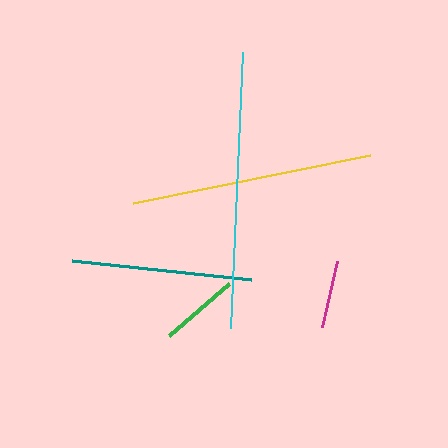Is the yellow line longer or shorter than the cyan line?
The cyan line is longer than the yellow line.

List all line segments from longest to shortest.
From longest to shortest: cyan, yellow, teal, green, magenta.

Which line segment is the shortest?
The magenta line is the shortest at approximately 67 pixels.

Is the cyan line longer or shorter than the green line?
The cyan line is longer than the green line.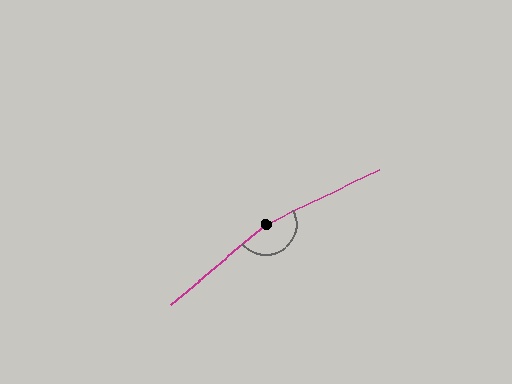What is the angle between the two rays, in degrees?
Approximately 165 degrees.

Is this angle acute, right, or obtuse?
It is obtuse.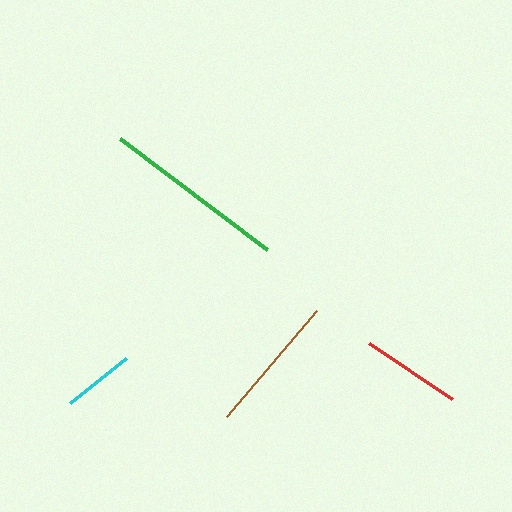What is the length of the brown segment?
The brown segment is approximately 139 pixels long.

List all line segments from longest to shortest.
From longest to shortest: green, brown, red, cyan.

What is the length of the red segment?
The red segment is approximately 99 pixels long.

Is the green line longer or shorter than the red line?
The green line is longer than the red line.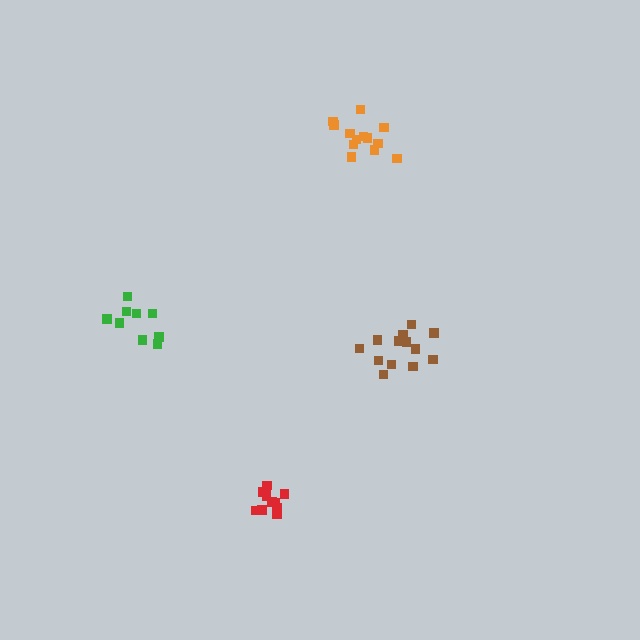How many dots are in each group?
Group 1: 9 dots, Group 2: 13 dots, Group 3: 13 dots, Group 4: 11 dots (46 total).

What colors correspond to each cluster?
The clusters are colored: green, brown, orange, red.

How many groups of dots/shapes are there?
There are 4 groups.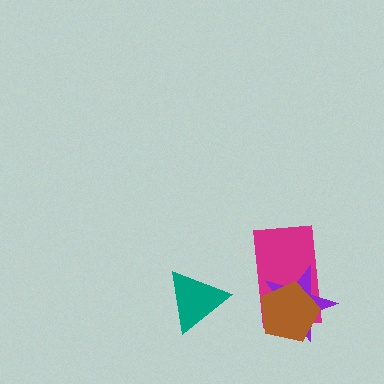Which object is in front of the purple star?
The brown pentagon is in front of the purple star.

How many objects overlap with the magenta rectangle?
2 objects overlap with the magenta rectangle.